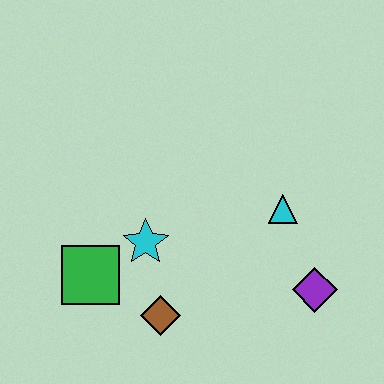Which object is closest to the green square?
The cyan star is closest to the green square.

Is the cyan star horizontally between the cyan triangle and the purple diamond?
No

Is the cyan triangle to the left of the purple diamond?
Yes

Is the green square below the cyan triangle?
Yes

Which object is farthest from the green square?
The purple diamond is farthest from the green square.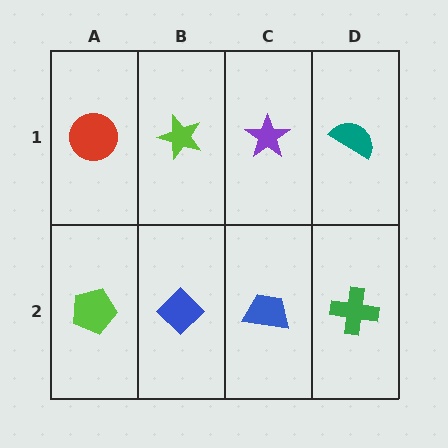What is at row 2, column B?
A blue diamond.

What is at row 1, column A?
A red circle.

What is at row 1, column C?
A purple star.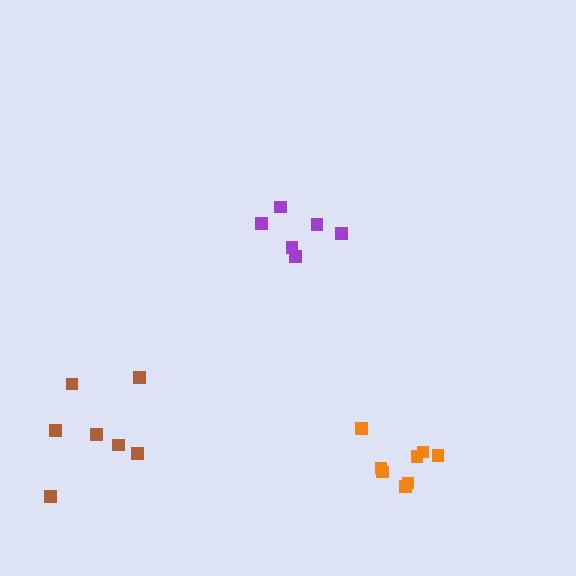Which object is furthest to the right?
The orange cluster is rightmost.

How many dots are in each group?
Group 1: 6 dots, Group 2: 7 dots, Group 3: 8 dots (21 total).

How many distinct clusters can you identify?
There are 3 distinct clusters.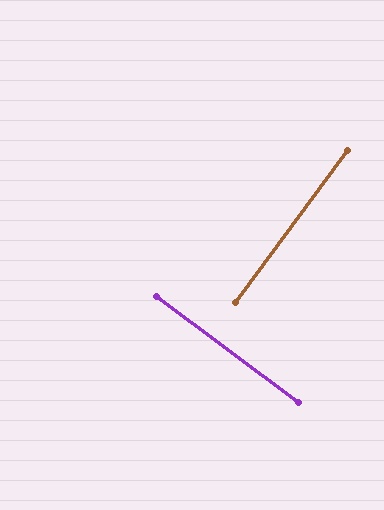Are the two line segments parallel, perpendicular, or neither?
Perpendicular — they meet at approximately 90°.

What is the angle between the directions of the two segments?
Approximately 90 degrees.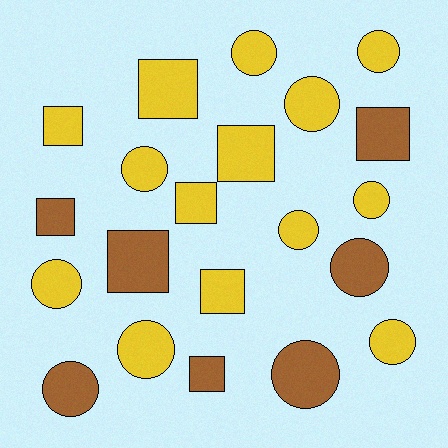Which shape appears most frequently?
Circle, with 12 objects.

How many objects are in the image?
There are 21 objects.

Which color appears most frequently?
Yellow, with 14 objects.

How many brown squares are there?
There are 4 brown squares.